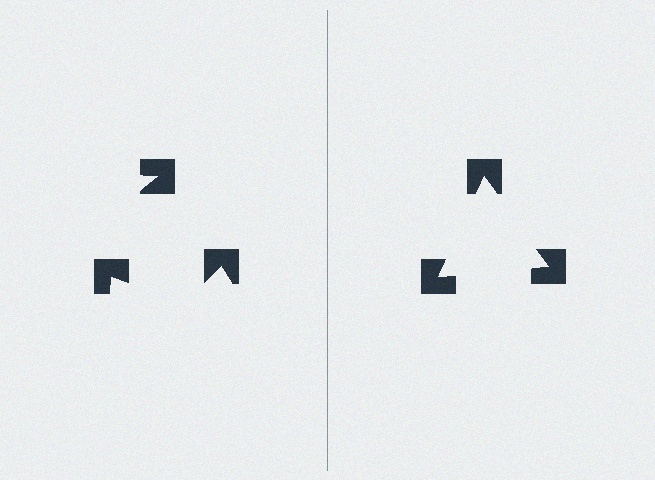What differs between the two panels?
The notched squares are positioned identically on both sides; only the wedge orientations differ. On the right they align to a triangle; on the left they are misaligned.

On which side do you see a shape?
An illusory triangle appears on the right side. On the left side the wedge cuts are rotated, so no coherent shape forms.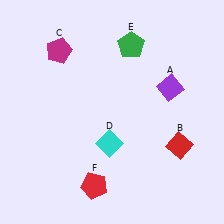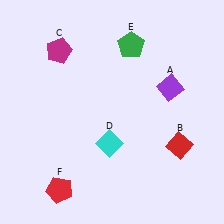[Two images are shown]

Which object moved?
The red pentagon (F) moved left.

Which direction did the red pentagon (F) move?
The red pentagon (F) moved left.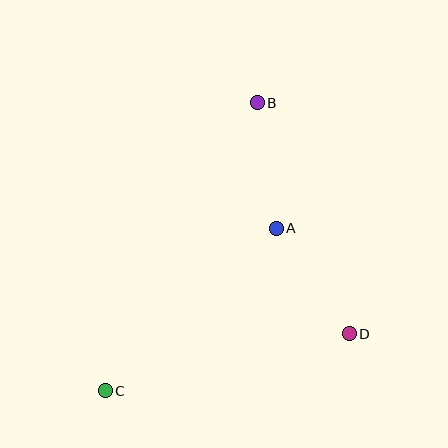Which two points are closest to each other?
Points A and B are closest to each other.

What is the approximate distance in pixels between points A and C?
The distance between A and C is approximately 236 pixels.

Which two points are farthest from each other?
Points B and C are farthest from each other.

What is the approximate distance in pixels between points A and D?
The distance between A and D is approximately 128 pixels.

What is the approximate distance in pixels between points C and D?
The distance between C and D is approximately 250 pixels.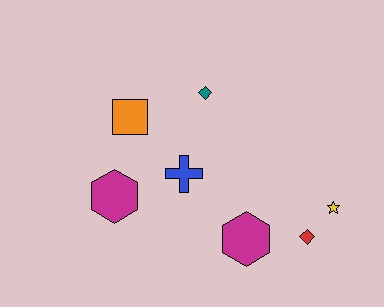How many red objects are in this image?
There is 1 red object.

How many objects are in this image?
There are 7 objects.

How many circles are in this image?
There are no circles.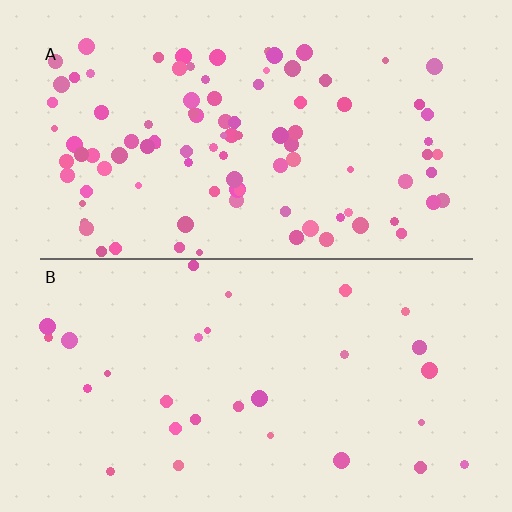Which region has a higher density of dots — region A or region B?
A (the top).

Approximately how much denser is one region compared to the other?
Approximately 3.4× — region A over region B.